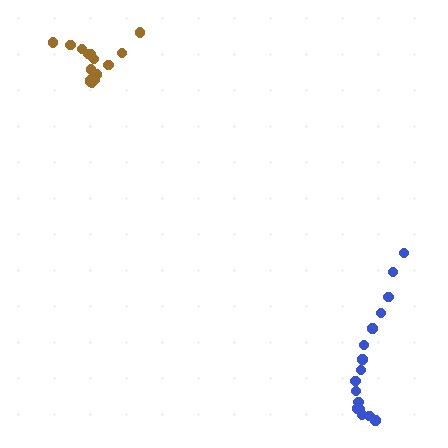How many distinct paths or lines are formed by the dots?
There are 2 distinct paths.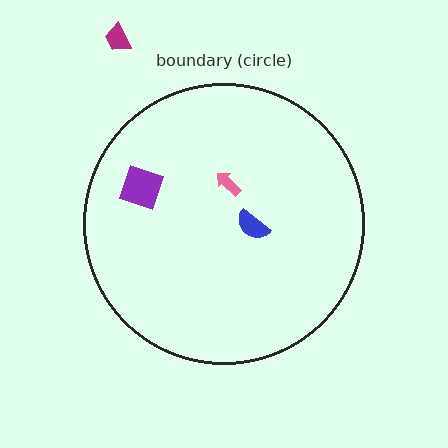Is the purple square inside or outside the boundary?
Inside.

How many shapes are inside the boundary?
3 inside, 1 outside.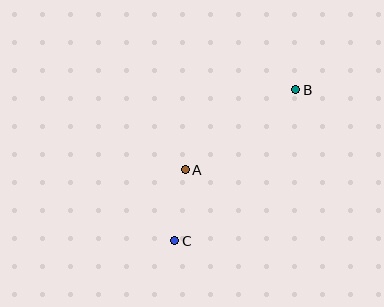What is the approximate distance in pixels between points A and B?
The distance between A and B is approximately 136 pixels.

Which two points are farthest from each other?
Points B and C are farthest from each other.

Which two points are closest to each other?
Points A and C are closest to each other.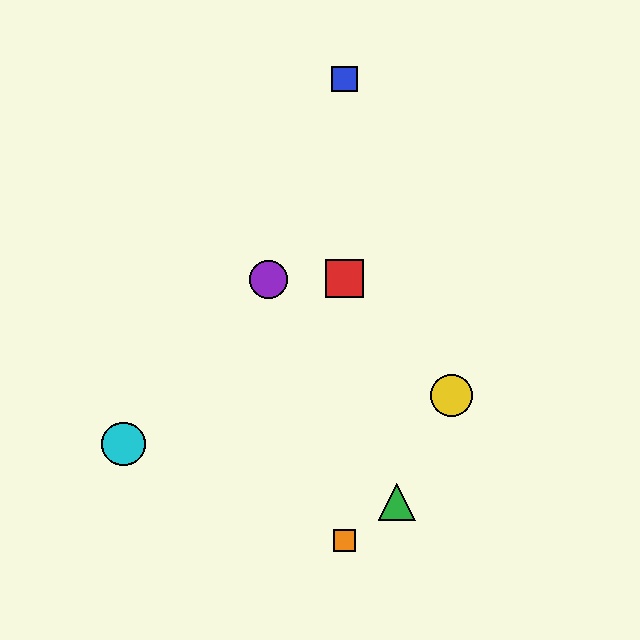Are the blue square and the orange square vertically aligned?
Yes, both are at x≈344.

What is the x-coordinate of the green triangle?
The green triangle is at x≈397.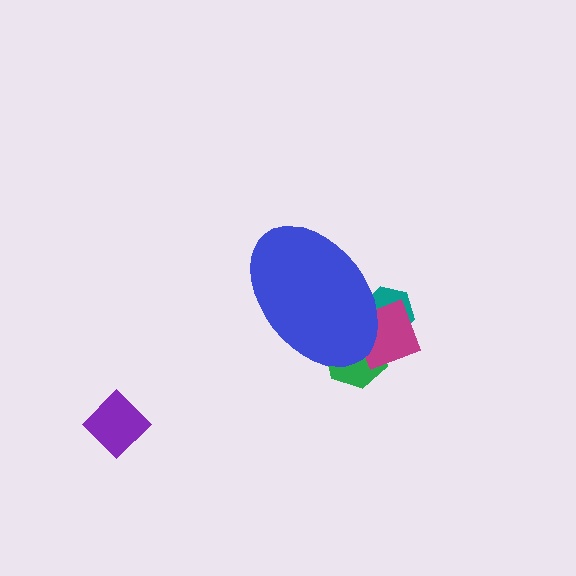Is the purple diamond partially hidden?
No, the purple diamond is fully visible.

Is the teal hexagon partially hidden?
Yes, the teal hexagon is partially hidden behind the blue ellipse.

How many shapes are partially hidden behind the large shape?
3 shapes are partially hidden.